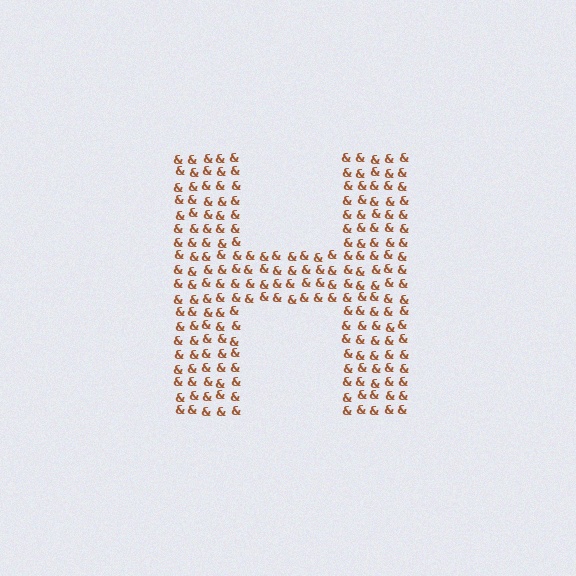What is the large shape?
The large shape is the letter H.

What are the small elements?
The small elements are ampersands.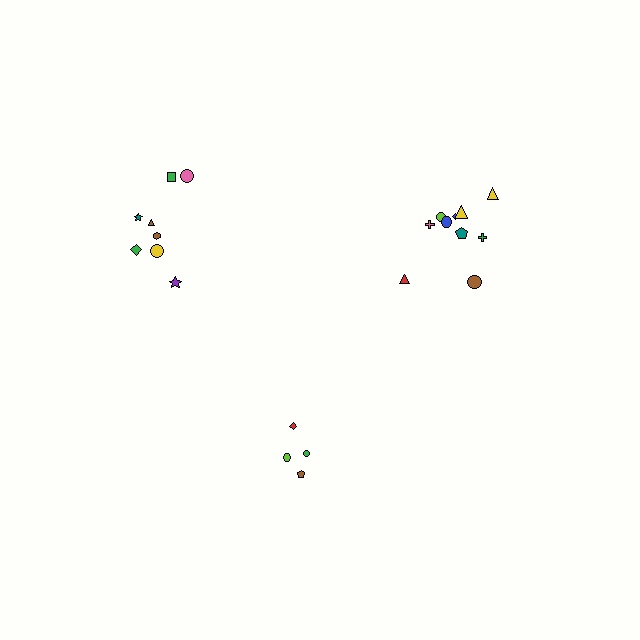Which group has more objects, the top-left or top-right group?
The top-right group.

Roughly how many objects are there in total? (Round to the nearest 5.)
Roughly 20 objects in total.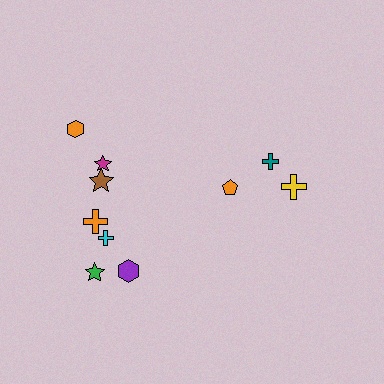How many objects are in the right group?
There are 3 objects.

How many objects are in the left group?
There are 7 objects.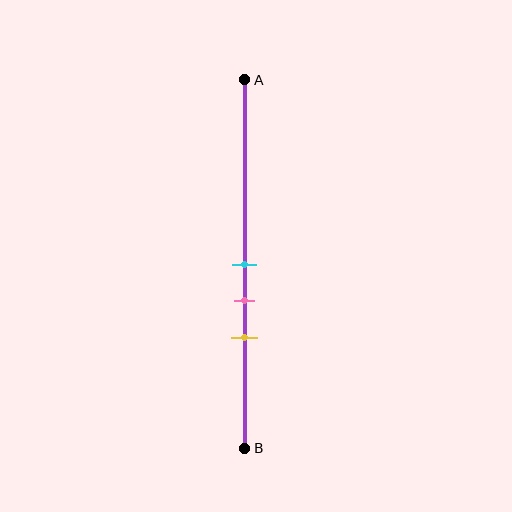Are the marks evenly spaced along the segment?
Yes, the marks are approximately evenly spaced.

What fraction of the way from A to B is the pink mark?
The pink mark is approximately 60% (0.6) of the way from A to B.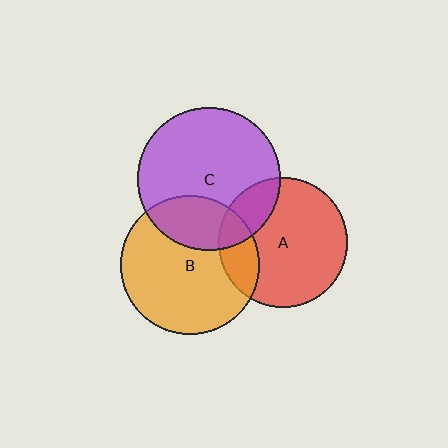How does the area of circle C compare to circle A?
Approximately 1.2 times.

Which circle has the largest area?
Circle C (purple).